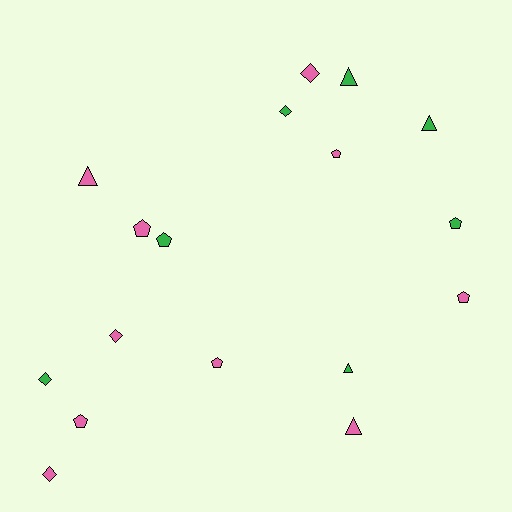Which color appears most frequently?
Pink, with 10 objects.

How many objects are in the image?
There are 17 objects.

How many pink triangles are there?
There are 2 pink triangles.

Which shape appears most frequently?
Pentagon, with 7 objects.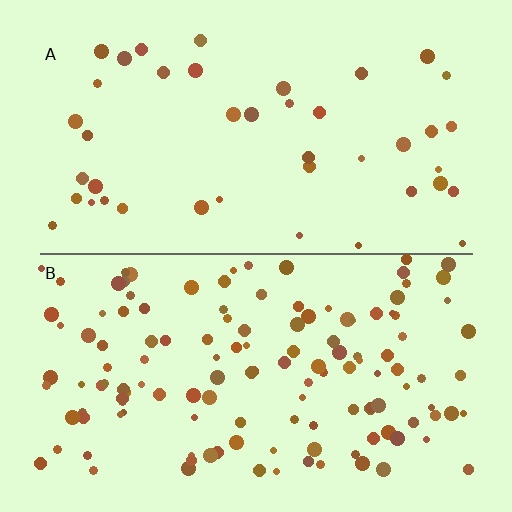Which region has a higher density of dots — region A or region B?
B (the bottom).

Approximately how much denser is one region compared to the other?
Approximately 3.2× — region B over region A.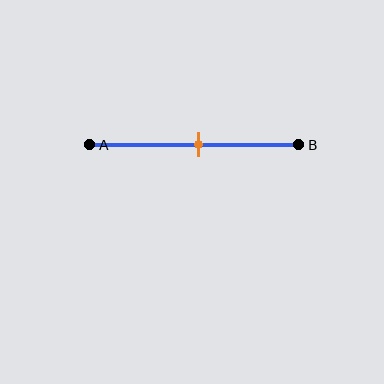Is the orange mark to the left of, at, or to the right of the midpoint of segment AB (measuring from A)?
The orange mark is approximately at the midpoint of segment AB.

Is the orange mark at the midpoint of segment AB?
Yes, the mark is approximately at the midpoint.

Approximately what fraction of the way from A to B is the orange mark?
The orange mark is approximately 50% of the way from A to B.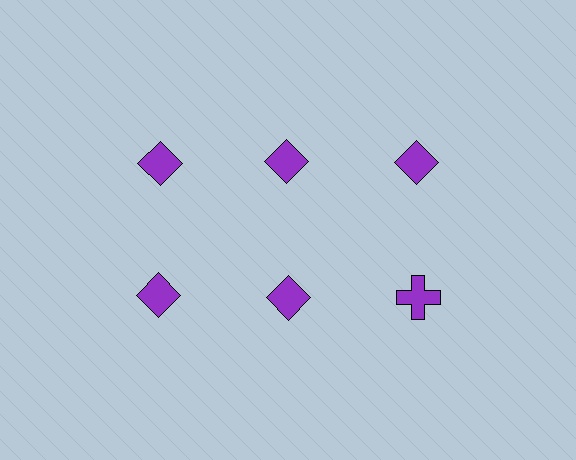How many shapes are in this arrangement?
There are 6 shapes arranged in a grid pattern.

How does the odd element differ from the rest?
It has a different shape: cross instead of diamond.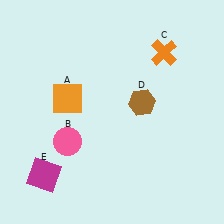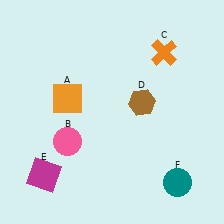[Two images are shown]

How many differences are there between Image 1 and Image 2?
There is 1 difference between the two images.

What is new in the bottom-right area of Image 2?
A teal circle (F) was added in the bottom-right area of Image 2.